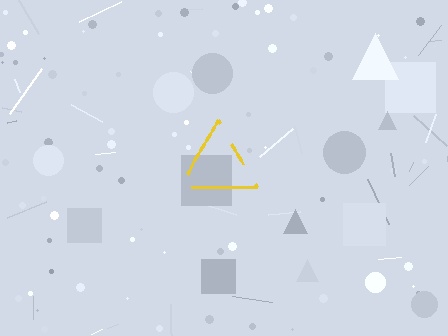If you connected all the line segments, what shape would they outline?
They would outline a triangle.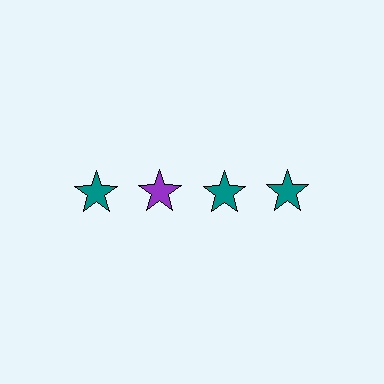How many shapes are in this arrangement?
There are 4 shapes arranged in a grid pattern.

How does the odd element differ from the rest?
It has a different color: purple instead of teal.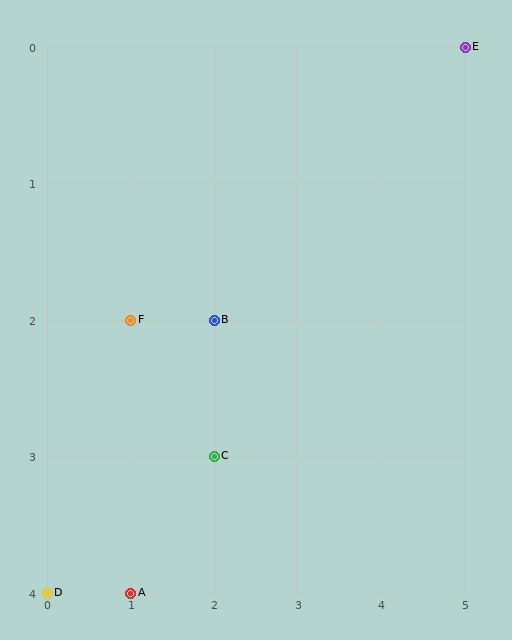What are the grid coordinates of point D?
Point D is at grid coordinates (0, 4).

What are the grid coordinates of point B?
Point B is at grid coordinates (2, 2).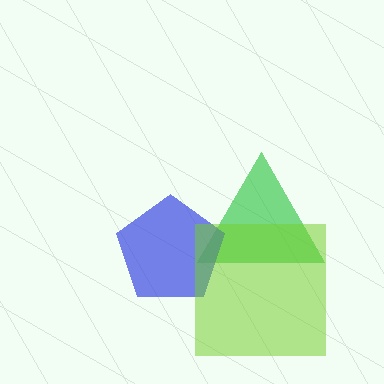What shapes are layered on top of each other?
The layered shapes are: a green triangle, a blue pentagon, a lime square.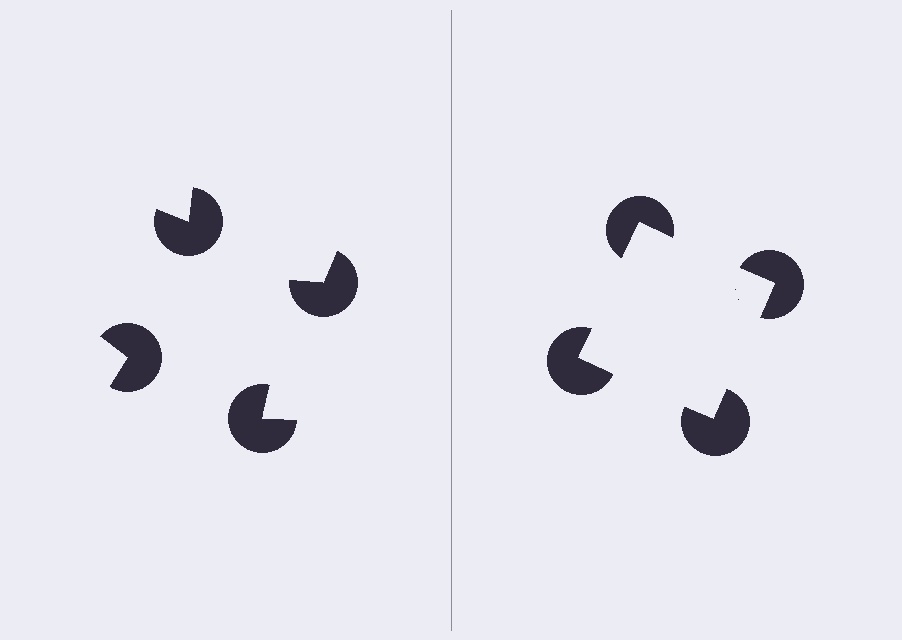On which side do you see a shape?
An illusory square appears on the right side. On the left side the wedge cuts are rotated, so no coherent shape forms.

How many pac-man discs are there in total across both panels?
8 — 4 on each side.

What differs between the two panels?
The pac-man discs are positioned identically on both sides; only the wedge orientations differ. On the right they align to a square; on the left they are misaligned.